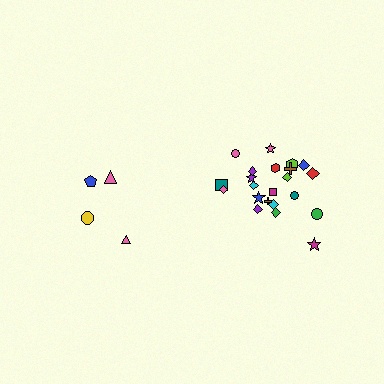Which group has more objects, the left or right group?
The right group.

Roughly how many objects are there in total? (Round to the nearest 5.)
Roughly 25 objects in total.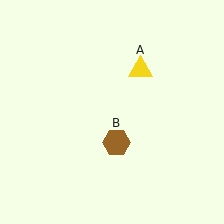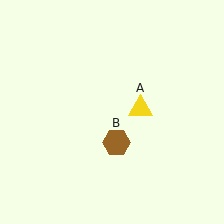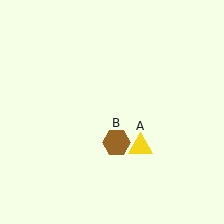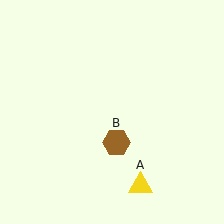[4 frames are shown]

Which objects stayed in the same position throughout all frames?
Brown hexagon (object B) remained stationary.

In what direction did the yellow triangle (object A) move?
The yellow triangle (object A) moved down.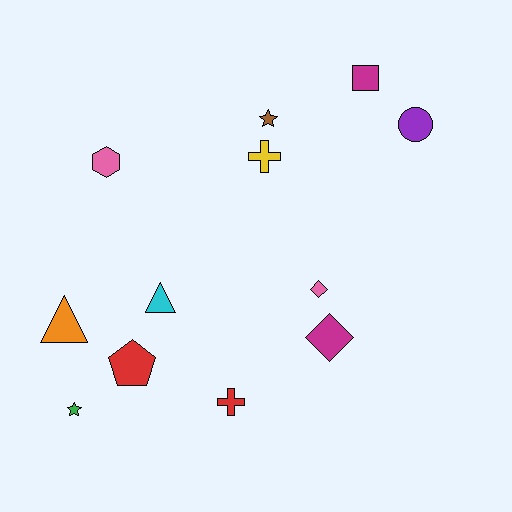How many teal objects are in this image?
There are no teal objects.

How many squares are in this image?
There is 1 square.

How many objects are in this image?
There are 12 objects.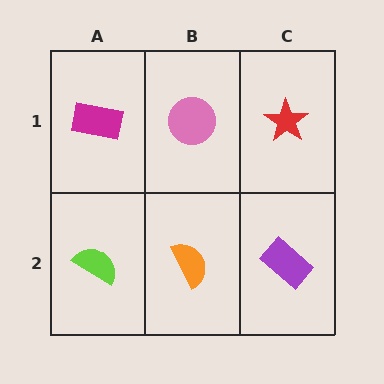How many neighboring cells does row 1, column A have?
2.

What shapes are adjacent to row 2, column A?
A magenta rectangle (row 1, column A), an orange semicircle (row 2, column B).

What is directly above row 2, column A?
A magenta rectangle.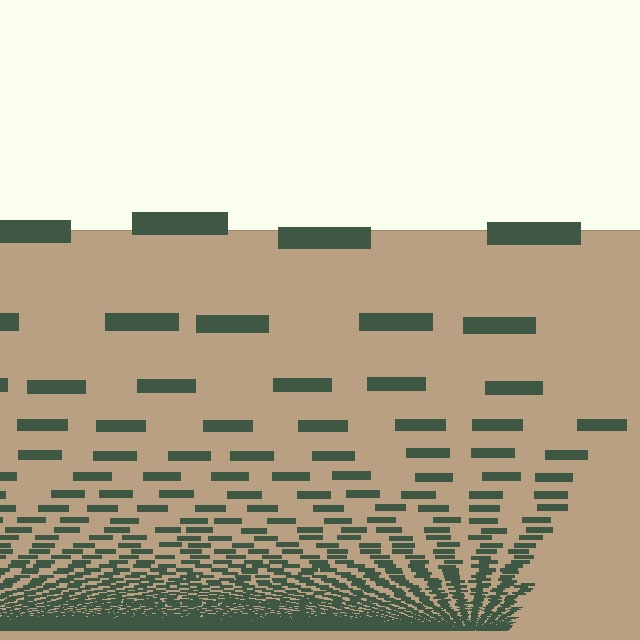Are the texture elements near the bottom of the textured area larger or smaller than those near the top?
Smaller. The gradient is inverted — elements near the bottom are smaller and denser.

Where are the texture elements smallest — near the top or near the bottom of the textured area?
Near the bottom.